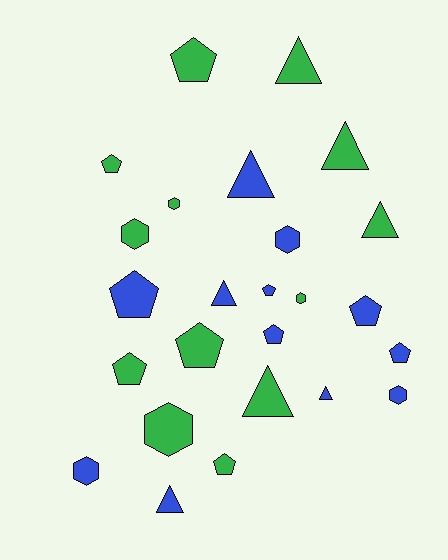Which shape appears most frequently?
Pentagon, with 10 objects.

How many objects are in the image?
There are 25 objects.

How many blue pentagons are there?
There are 5 blue pentagons.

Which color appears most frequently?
Green, with 13 objects.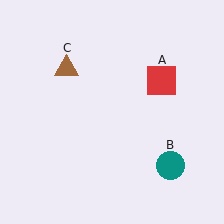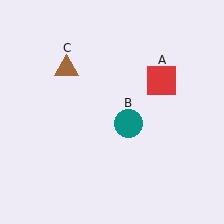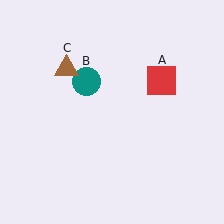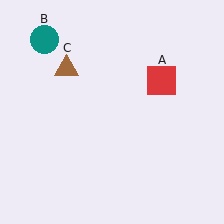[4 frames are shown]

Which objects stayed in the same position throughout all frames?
Red square (object A) and brown triangle (object C) remained stationary.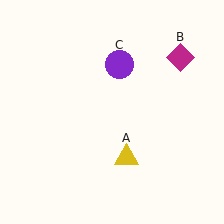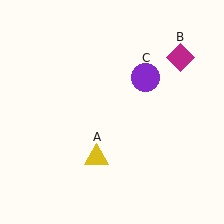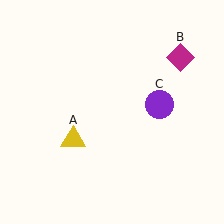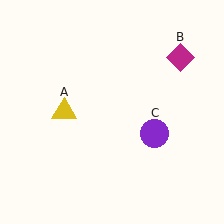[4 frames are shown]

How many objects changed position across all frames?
2 objects changed position: yellow triangle (object A), purple circle (object C).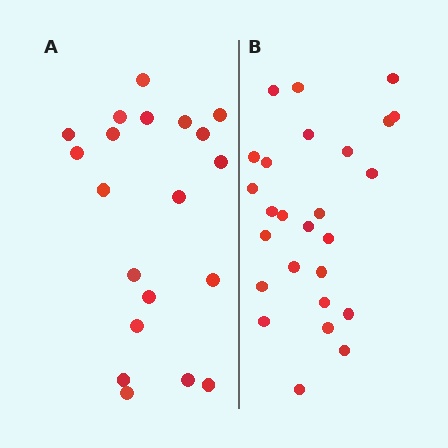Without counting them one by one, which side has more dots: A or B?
Region B (the right region) has more dots.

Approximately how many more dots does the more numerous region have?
Region B has about 6 more dots than region A.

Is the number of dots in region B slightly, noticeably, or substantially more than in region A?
Region B has noticeably more, but not dramatically so. The ratio is roughly 1.3 to 1.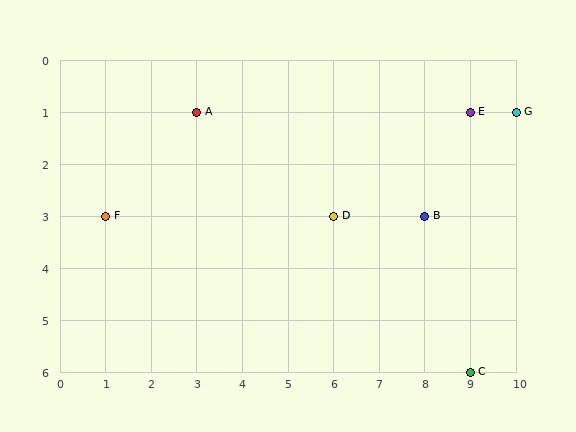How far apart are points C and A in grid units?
Points C and A are 6 columns and 5 rows apart (about 7.8 grid units diagonally).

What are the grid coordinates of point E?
Point E is at grid coordinates (9, 1).